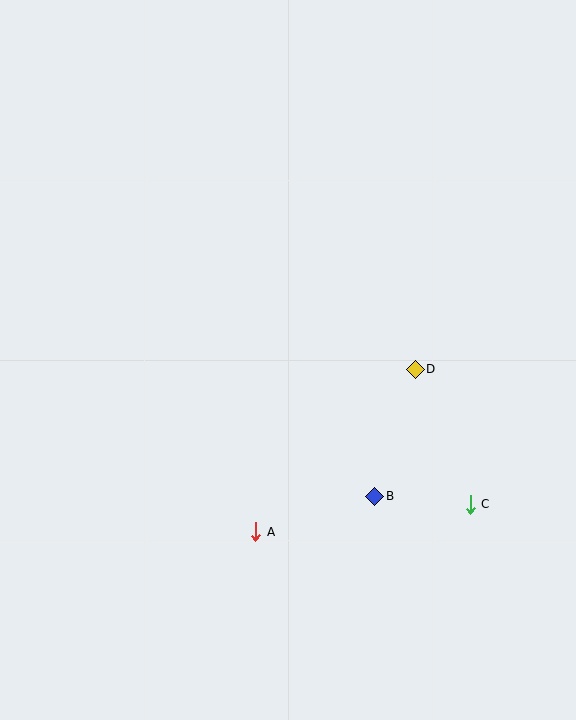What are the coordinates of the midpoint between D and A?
The midpoint between D and A is at (336, 450).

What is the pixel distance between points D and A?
The distance between D and A is 228 pixels.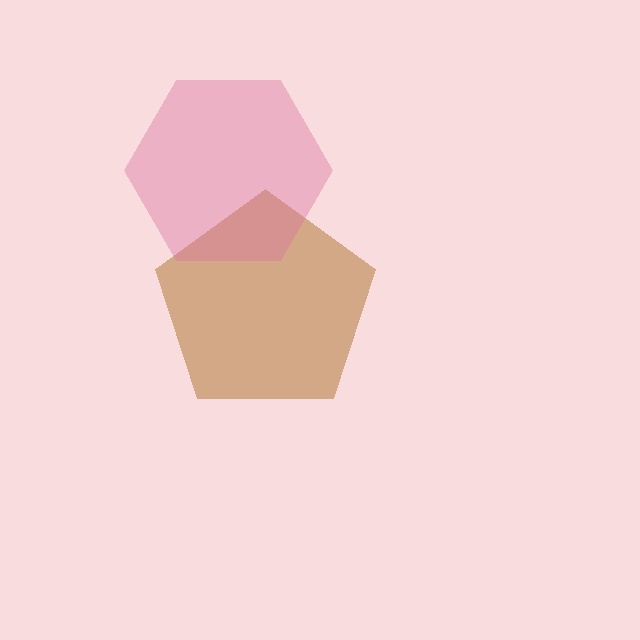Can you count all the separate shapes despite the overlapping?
Yes, there are 2 separate shapes.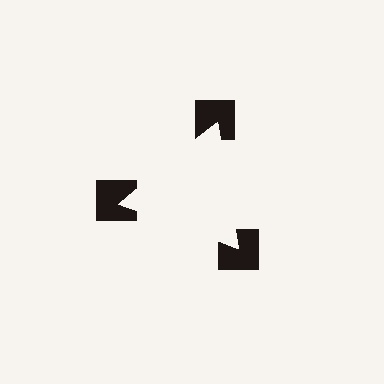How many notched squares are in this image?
There are 3 — one at each vertex of the illusory triangle.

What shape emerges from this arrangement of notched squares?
An illusory triangle — its edges are inferred from the aligned wedge cuts in the notched squares, not physically drawn.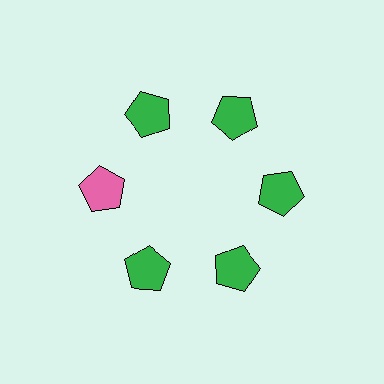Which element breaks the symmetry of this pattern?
The pink pentagon at roughly the 9 o'clock position breaks the symmetry. All other shapes are green pentagons.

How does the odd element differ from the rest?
It has a different color: pink instead of green.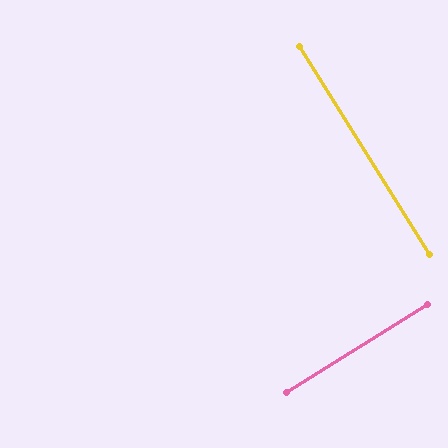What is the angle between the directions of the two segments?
Approximately 90 degrees.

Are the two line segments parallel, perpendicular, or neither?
Perpendicular — they meet at approximately 90°.